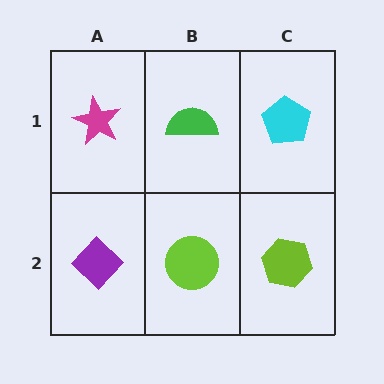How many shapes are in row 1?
3 shapes.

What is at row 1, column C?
A cyan pentagon.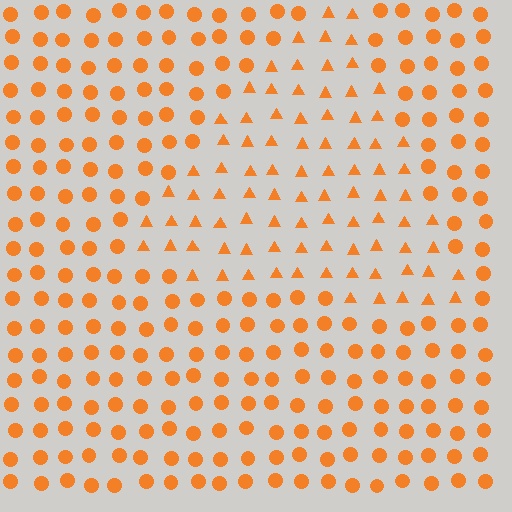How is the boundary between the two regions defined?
The boundary is defined by a change in element shape: triangles inside vs. circles outside. All elements share the same color and spacing.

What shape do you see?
I see a triangle.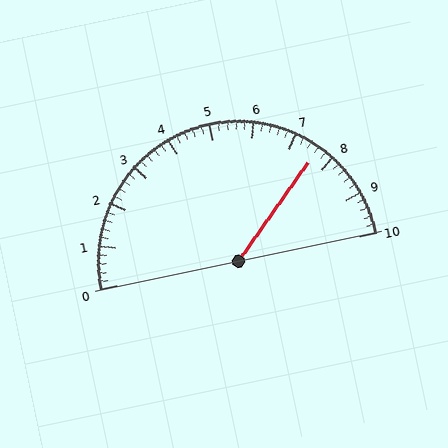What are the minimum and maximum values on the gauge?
The gauge ranges from 0 to 10.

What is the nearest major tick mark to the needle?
The nearest major tick mark is 8.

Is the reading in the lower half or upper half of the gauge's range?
The reading is in the upper half of the range (0 to 10).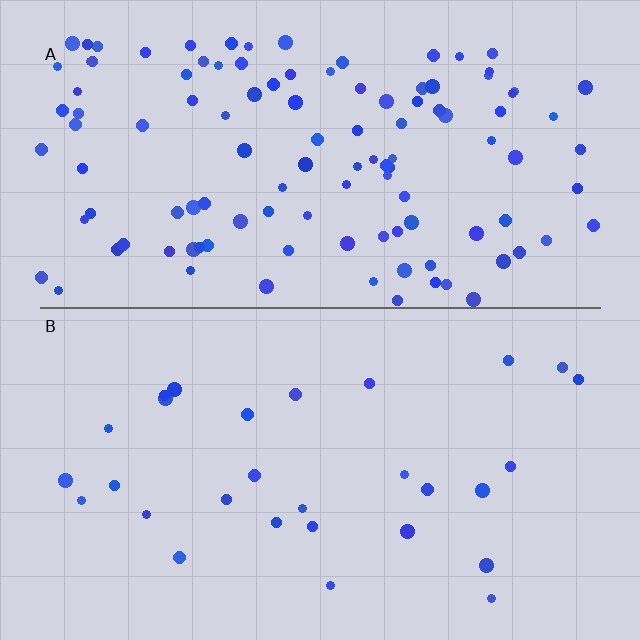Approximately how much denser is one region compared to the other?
Approximately 4.0× — region A over region B.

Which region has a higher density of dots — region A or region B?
A (the top).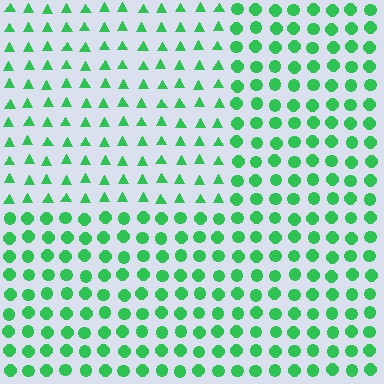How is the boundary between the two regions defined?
The boundary is defined by a change in element shape: triangles inside vs. circles outside. All elements share the same color and spacing.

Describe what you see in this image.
The image is filled with small green elements arranged in a uniform grid. A rectangle-shaped region contains triangles, while the surrounding area contains circles. The boundary is defined purely by the change in element shape.